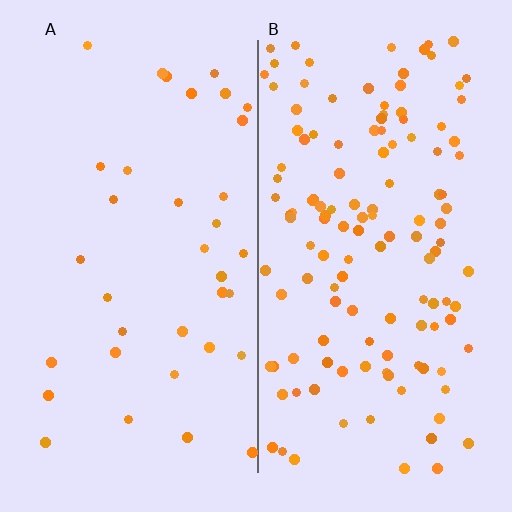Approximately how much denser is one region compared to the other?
Approximately 3.6× — region B over region A.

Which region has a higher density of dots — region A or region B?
B (the right).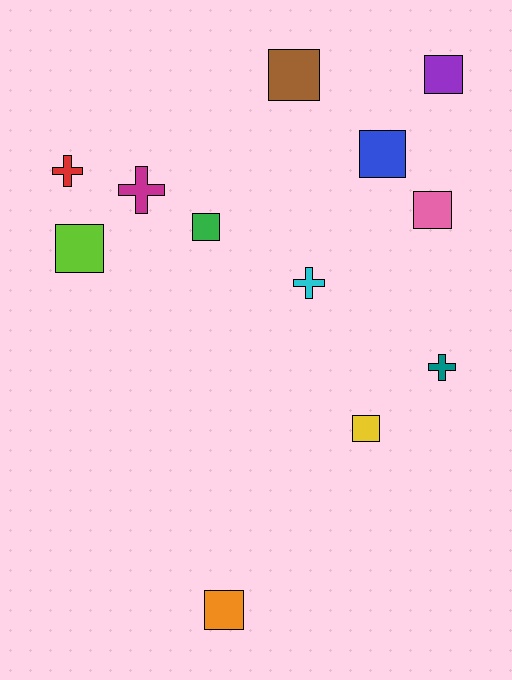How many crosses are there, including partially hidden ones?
There are 4 crosses.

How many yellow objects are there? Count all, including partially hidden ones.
There is 1 yellow object.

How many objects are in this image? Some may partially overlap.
There are 12 objects.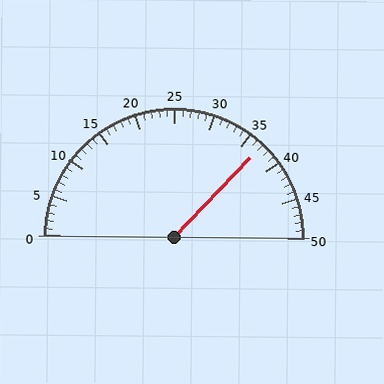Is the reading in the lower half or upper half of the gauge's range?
The reading is in the upper half of the range (0 to 50).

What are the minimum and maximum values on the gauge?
The gauge ranges from 0 to 50.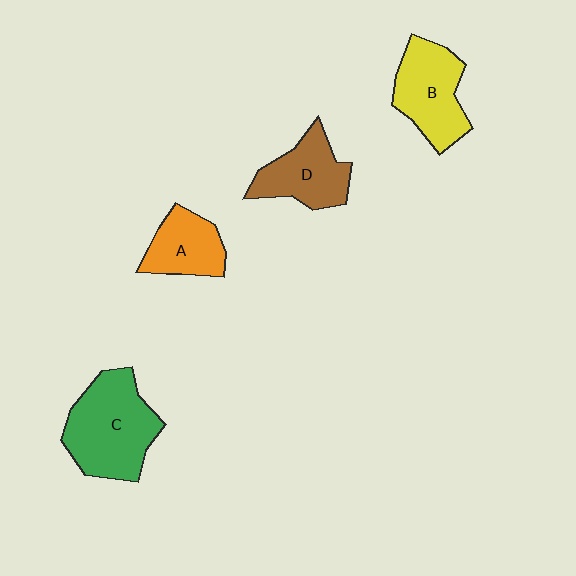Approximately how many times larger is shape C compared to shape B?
Approximately 1.3 times.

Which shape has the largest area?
Shape C (green).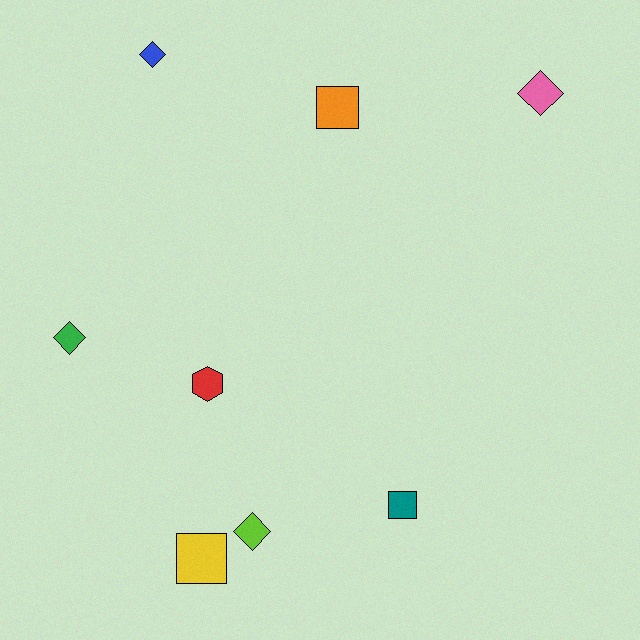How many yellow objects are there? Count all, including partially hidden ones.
There is 1 yellow object.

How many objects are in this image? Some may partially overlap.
There are 8 objects.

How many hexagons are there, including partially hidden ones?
There is 1 hexagon.